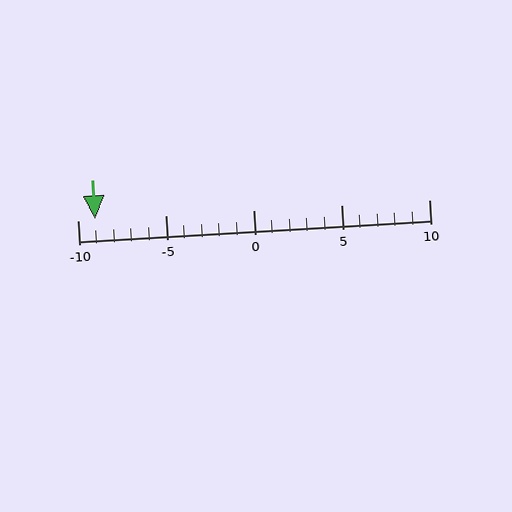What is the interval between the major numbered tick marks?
The major tick marks are spaced 5 units apart.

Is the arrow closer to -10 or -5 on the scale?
The arrow is closer to -10.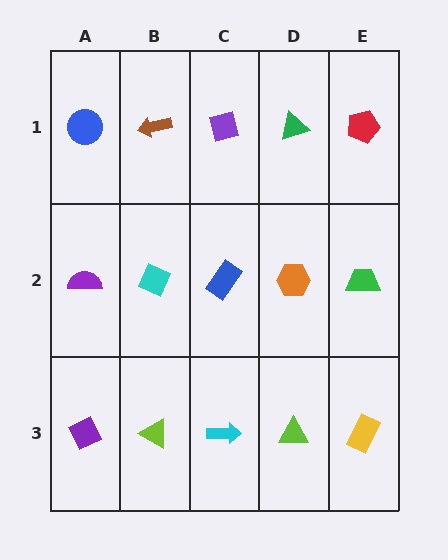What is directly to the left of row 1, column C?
A brown arrow.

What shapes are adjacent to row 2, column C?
A purple square (row 1, column C), a cyan arrow (row 3, column C), a cyan diamond (row 2, column B), an orange hexagon (row 2, column D).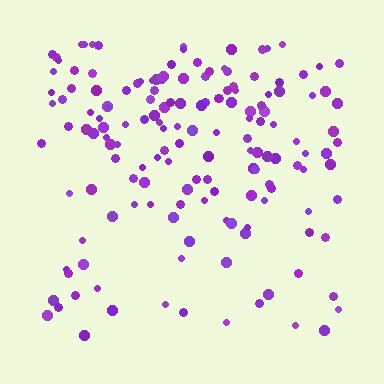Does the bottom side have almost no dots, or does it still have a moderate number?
Still a moderate number, just noticeably fewer than the top.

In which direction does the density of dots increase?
From bottom to top, with the top side densest.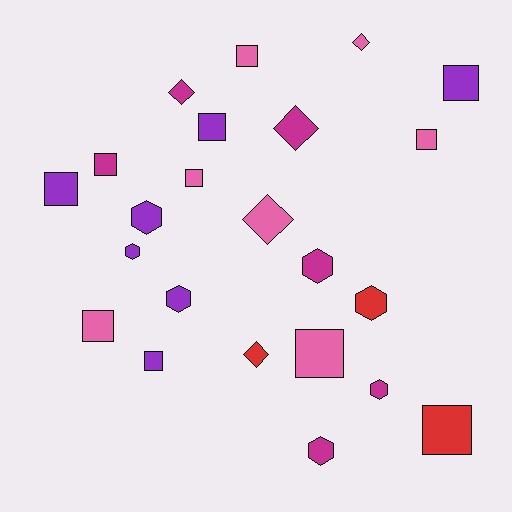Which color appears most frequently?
Purple, with 7 objects.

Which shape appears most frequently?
Square, with 11 objects.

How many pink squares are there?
There are 5 pink squares.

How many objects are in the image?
There are 23 objects.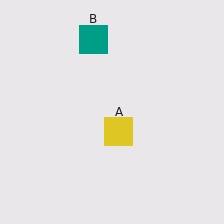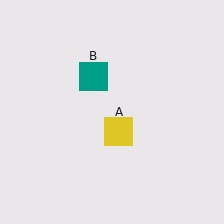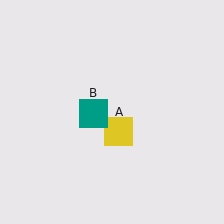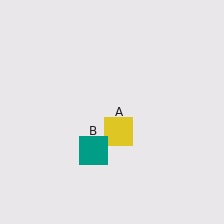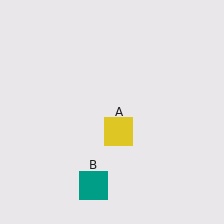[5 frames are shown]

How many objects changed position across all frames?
1 object changed position: teal square (object B).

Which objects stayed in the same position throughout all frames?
Yellow square (object A) remained stationary.